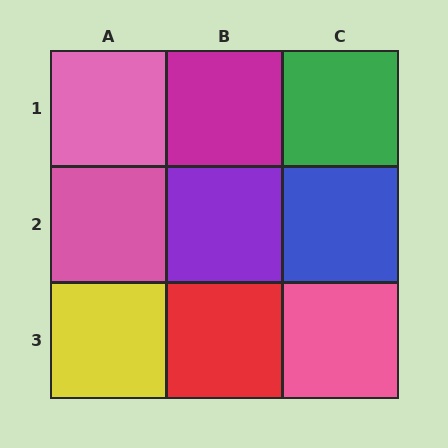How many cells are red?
1 cell is red.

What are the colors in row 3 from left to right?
Yellow, red, pink.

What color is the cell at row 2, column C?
Blue.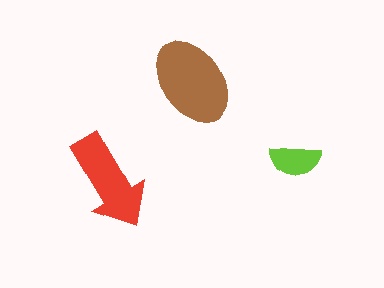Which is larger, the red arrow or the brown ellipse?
The brown ellipse.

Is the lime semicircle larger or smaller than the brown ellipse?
Smaller.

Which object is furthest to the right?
The lime semicircle is rightmost.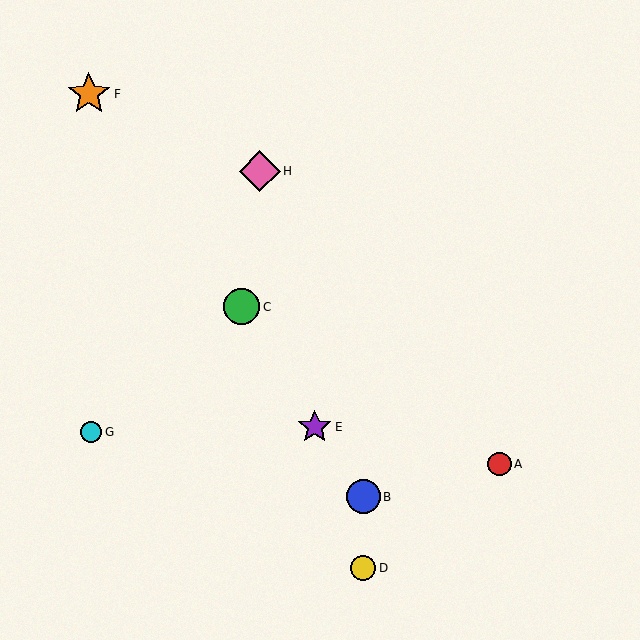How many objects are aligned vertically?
2 objects (B, D) are aligned vertically.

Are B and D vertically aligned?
Yes, both are at x≈363.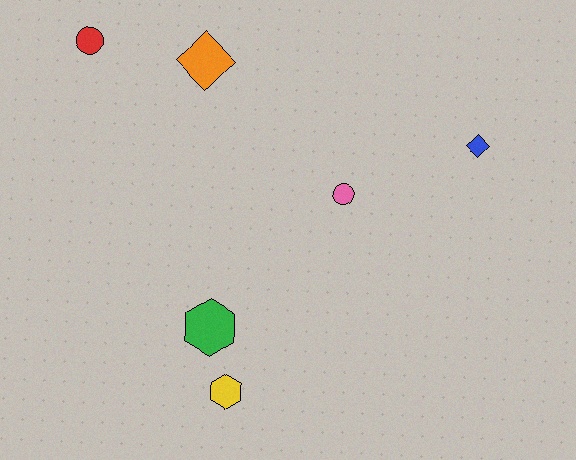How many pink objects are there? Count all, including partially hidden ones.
There is 1 pink object.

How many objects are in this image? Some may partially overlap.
There are 6 objects.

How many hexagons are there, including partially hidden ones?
There are 2 hexagons.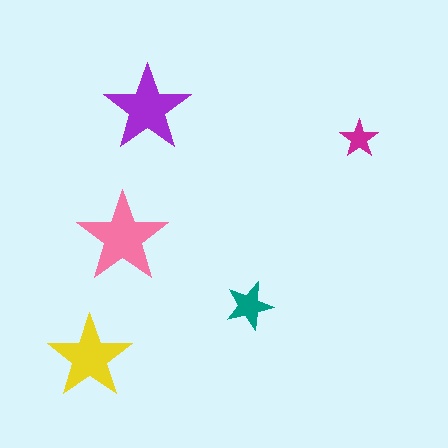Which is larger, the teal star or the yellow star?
The yellow one.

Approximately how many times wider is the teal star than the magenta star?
About 1.5 times wider.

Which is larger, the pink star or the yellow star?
The pink one.